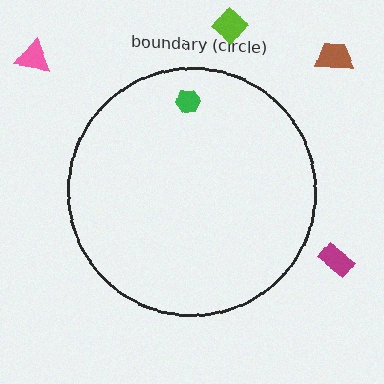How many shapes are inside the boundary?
1 inside, 4 outside.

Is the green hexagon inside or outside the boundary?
Inside.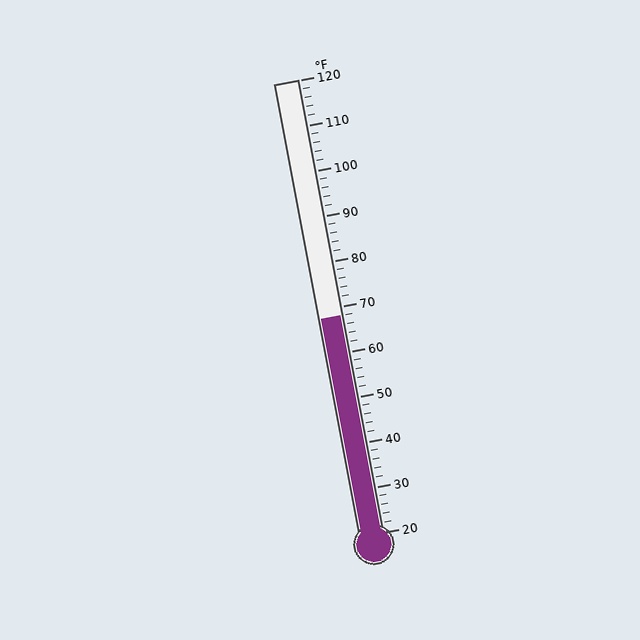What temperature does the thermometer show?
The thermometer shows approximately 68°F.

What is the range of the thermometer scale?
The thermometer scale ranges from 20°F to 120°F.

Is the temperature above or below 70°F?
The temperature is below 70°F.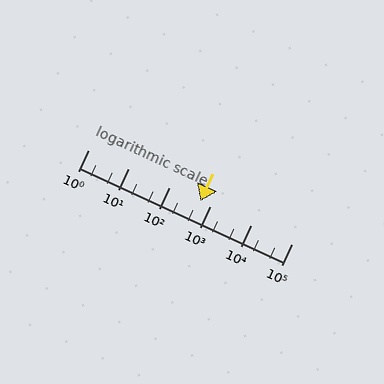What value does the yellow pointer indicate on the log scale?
The pointer indicates approximately 580.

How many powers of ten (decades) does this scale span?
The scale spans 5 decades, from 1 to 100000.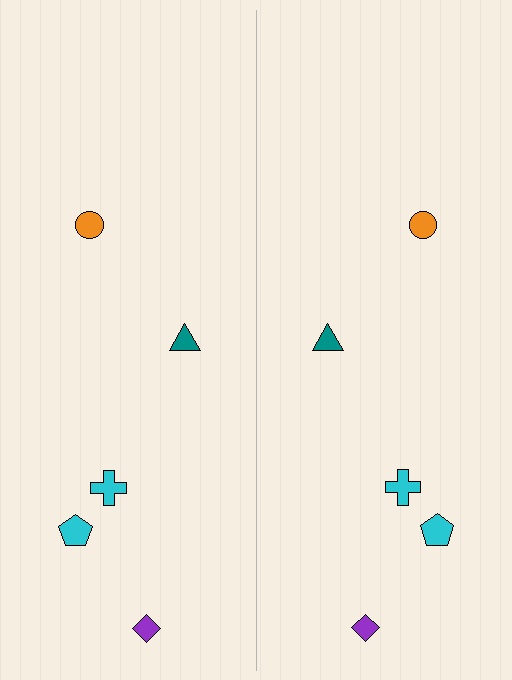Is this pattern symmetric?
Yes, this pattern has bilateral (reflection) symmetry.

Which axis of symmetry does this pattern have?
The pattern has a vertical axis of symmetry running through the center of the image.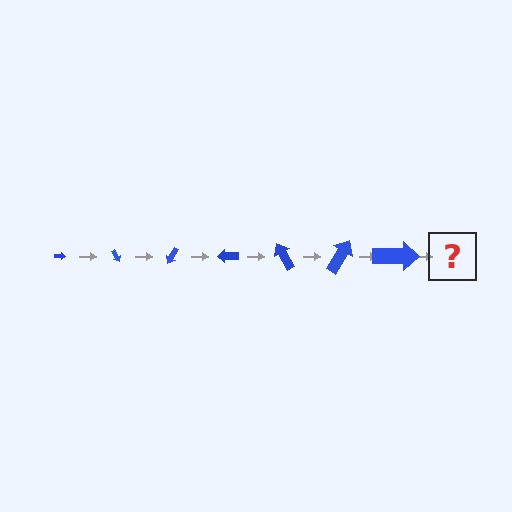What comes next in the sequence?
The next element should be an arrow, larger than the previous one and rotated 420 degrees from the start.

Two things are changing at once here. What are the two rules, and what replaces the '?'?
The two rules are that the arrow grows larger each step and it rotates 60 degrees each step. The '?' should be an arrow, larger than the previous one and rotated 420 degrees from the start.